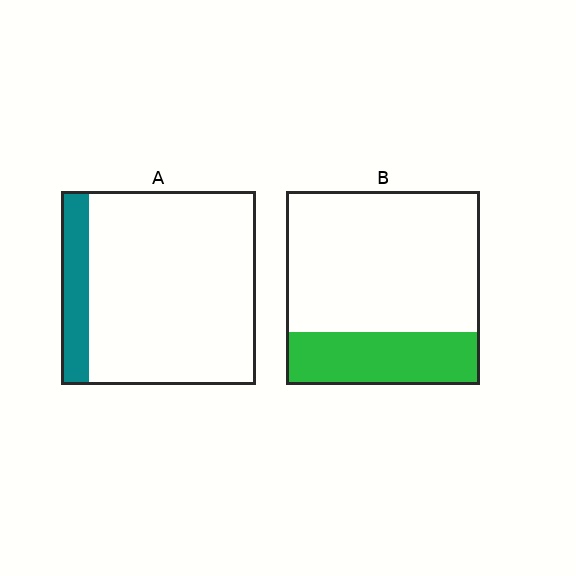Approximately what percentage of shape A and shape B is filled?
A is approximately 15% and B is approximately 25%.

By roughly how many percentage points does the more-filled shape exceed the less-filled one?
By roughly 15 percentage points (B over A).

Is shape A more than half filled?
No.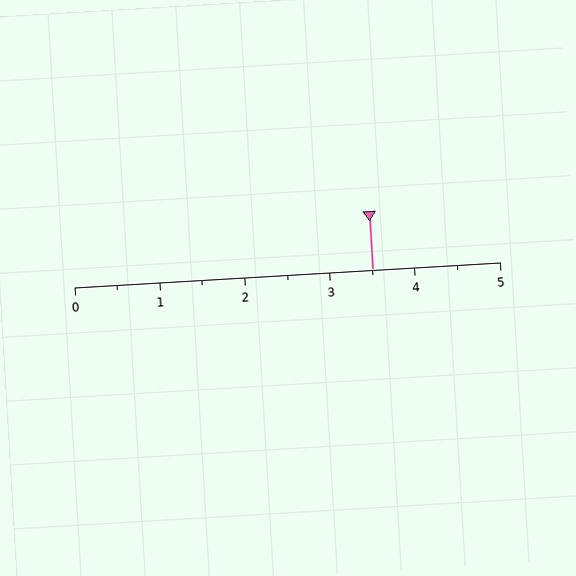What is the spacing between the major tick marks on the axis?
The major ticks are spaced 1 apart.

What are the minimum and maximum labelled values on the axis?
The axis runs from 0 to 5.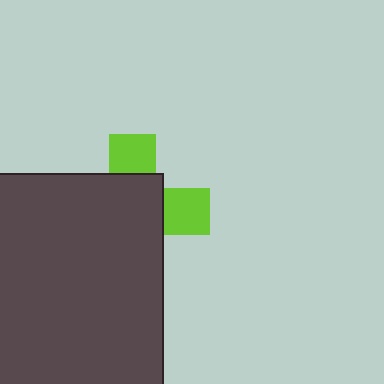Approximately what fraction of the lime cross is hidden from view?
Roughly 67% of the lime cross is hidden behind the dark gray square.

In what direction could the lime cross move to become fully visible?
The lime cross could move toward the upper-right. That would shift it out from behind the dark gray square entirely.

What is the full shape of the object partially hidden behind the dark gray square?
The partially hidden object is a lime cross.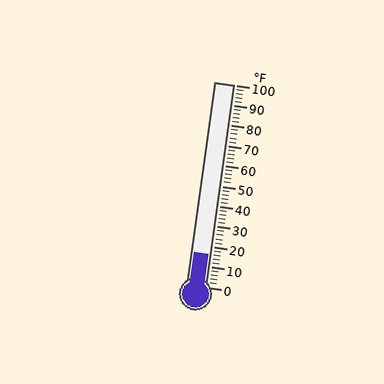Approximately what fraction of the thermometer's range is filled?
The thermometer is filled to approximately 15% of its range.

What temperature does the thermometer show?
The thermometer shows approximately 16°F.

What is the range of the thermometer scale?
The thermometer scale ranges from 0°F to 100°F.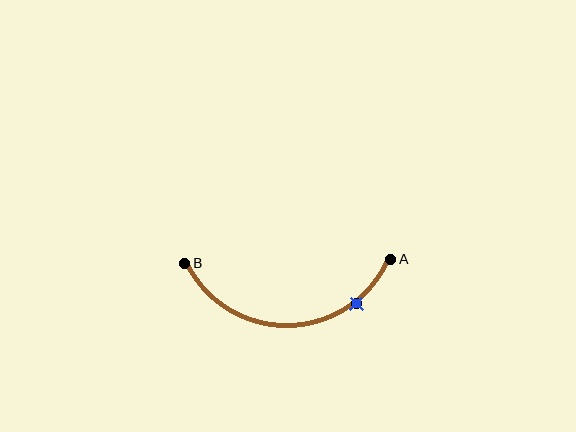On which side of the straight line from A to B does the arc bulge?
The arc bulges below the straight line connecting A and B.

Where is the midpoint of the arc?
The arc midpoint is the point on the curve farthest from the straight line joining A and B. It sits below that line.